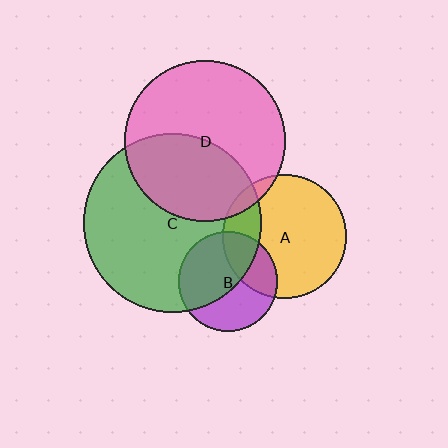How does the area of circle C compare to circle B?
Approximately 3.2 times.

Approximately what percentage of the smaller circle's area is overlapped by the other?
Approximately 30%.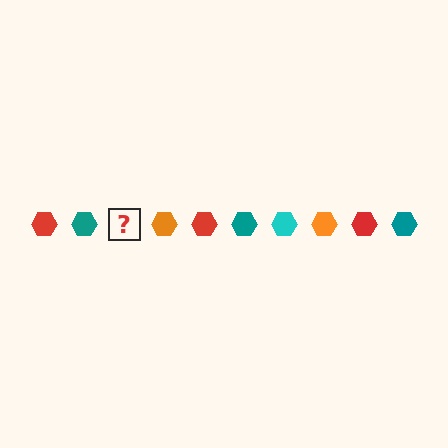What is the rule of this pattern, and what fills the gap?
The rule is that the pattern cycles through red, teal, cyan, orange hexagons. The gap should be filled with a cyan hexagon.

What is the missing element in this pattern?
The missing element is a cyan hexagon.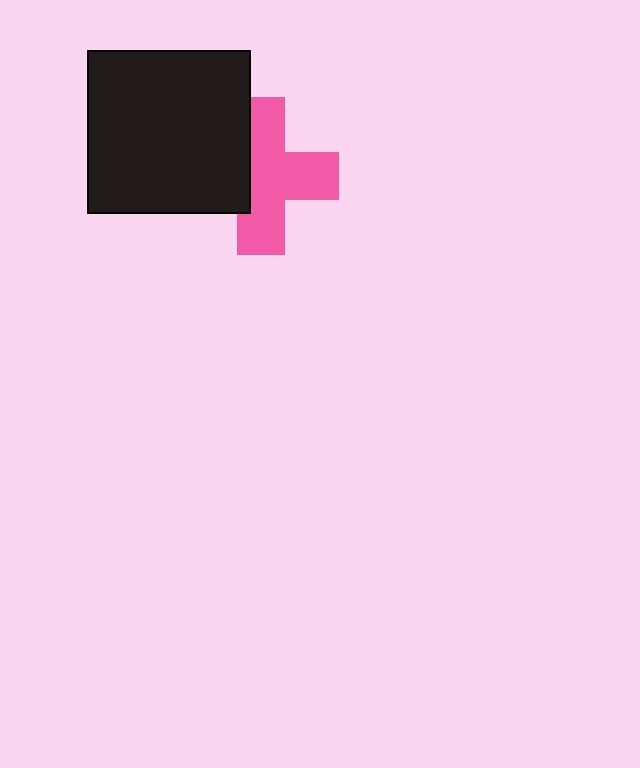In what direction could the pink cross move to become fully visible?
The pink cross could move right. That would shift it out from behind the black square entirely.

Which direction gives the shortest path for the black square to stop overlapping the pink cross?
Moving left gives the shortest separation.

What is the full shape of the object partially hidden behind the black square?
The partially hidden object is a pink cross.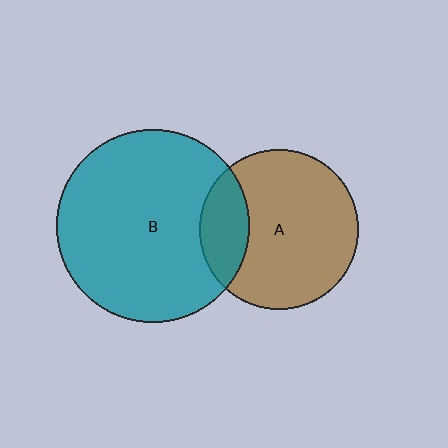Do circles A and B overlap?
Yes.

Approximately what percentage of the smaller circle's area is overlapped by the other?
Approximately 20%.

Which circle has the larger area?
Circle B (teal).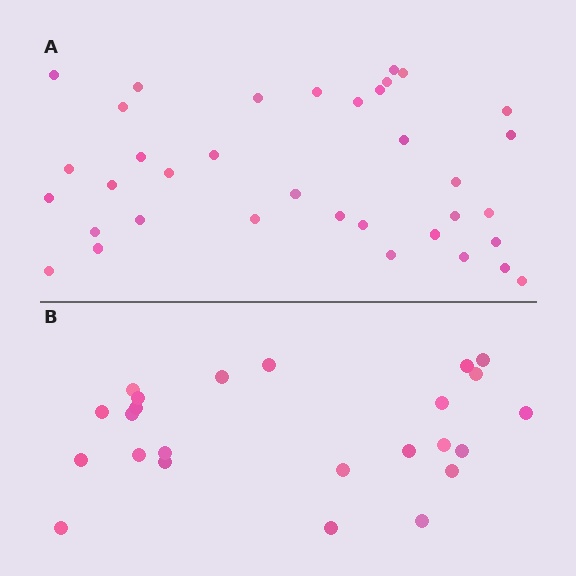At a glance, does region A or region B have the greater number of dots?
Region A (the top region) has more dots.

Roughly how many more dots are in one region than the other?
Region A has roughly 12 or so more dots than region B.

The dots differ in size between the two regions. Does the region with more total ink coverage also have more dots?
No. Region B has more total ink coverage because its dots are larger, but region A actually contains more individual dots. Total area can be misleading — the number of items is what matters here.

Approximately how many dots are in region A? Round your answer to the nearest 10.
About 40 dots. (The exact count is 36, which rounds to 40.)